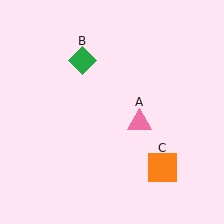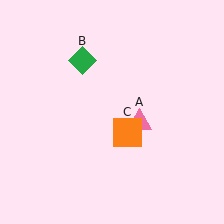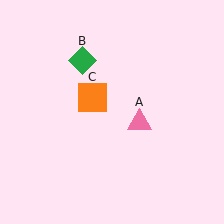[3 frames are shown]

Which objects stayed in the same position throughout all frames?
Pink triangle (object A) and green diamond (object B) remained stationary.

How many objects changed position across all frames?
1 object changed position: orange square (object C).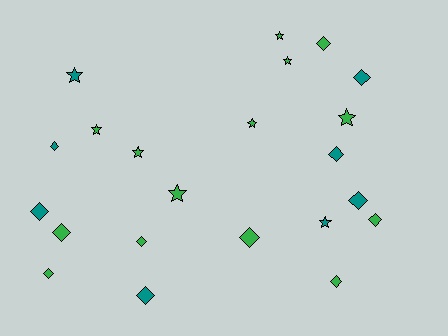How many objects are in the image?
There are 22 objects.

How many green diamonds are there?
There are 7 green diamonds.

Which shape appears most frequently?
Diamond, with 13 objects.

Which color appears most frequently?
Green, with 14 objects.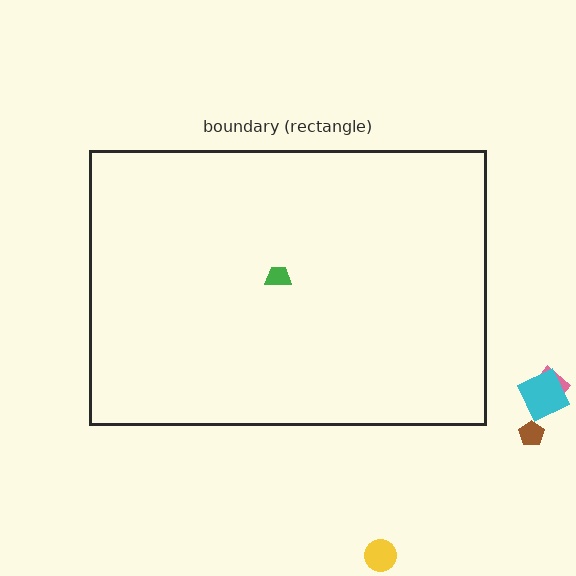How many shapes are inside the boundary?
1 inside, 4 outside.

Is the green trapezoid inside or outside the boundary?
Inside.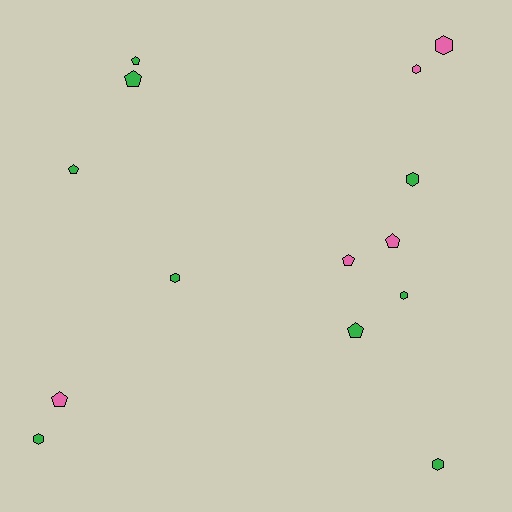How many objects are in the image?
There are 14 objects.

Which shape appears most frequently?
Pentagon, with 7 objects.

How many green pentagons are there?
There are 4 green pentagons.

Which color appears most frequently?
Green, with 9 objects.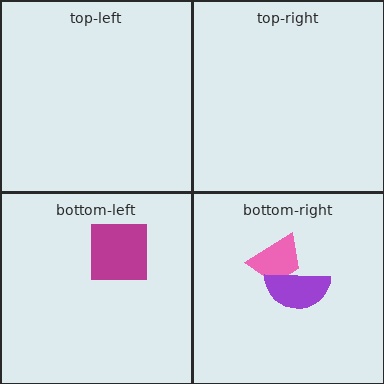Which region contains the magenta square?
The bottom-left region.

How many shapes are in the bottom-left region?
1.